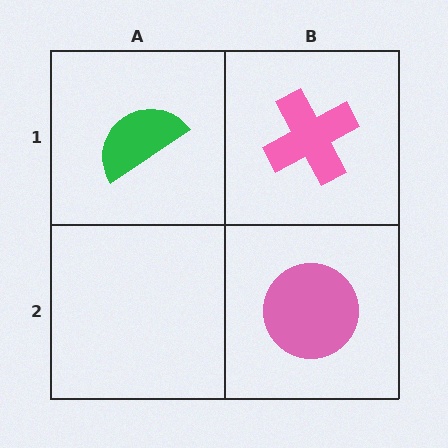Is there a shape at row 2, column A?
No, that cell is empty.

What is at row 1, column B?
A pink cross.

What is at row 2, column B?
A pink circle.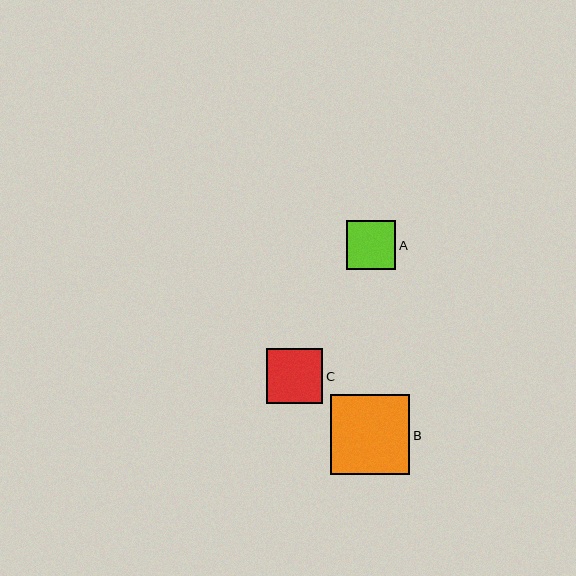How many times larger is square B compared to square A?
Square B is approximately 1.6 times the size of square A.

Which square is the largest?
Square B is the largest with a size of approximately 80 pixels.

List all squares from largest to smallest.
From largest to smallest: B, C, A.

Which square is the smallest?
Square A is the smallest with a size of approximately 49 pixels.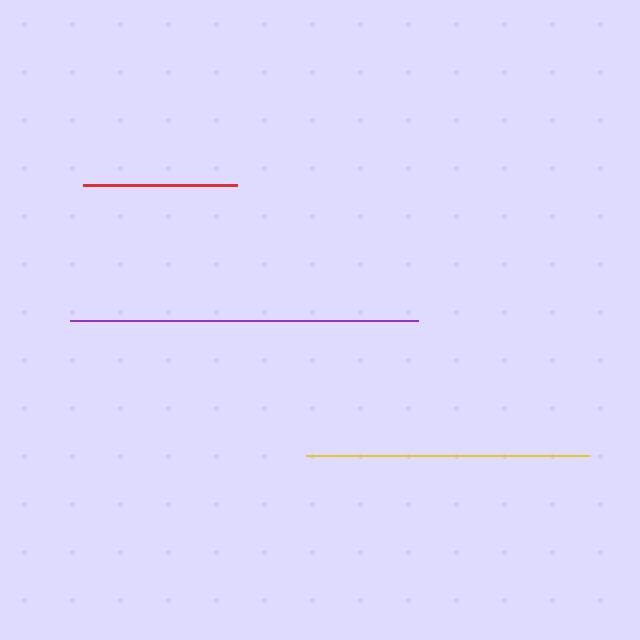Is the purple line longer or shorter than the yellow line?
The purple line is longer than the yellow line.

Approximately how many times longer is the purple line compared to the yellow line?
The purple line is approximately 1.2 times the length of the yellow line.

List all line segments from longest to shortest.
From longest to shortest: purple, yellow, red.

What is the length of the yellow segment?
The yellow segment is approximately 282 pixels long.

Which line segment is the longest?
The purple line is the longest at approximately 348 pixels.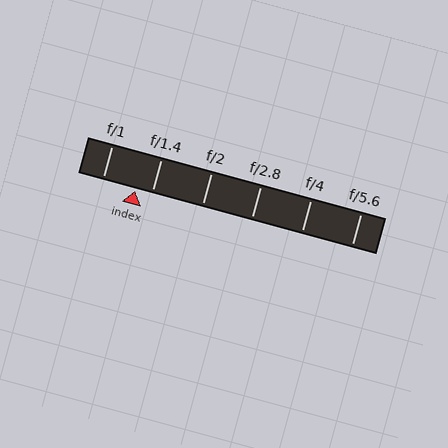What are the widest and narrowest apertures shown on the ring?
The widest aperture shown is f/1 and the narrowest is f/5.6.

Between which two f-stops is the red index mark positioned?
The index mark is between f/1 and f/1.4.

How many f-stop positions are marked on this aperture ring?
There are 6 f-stop positions marked.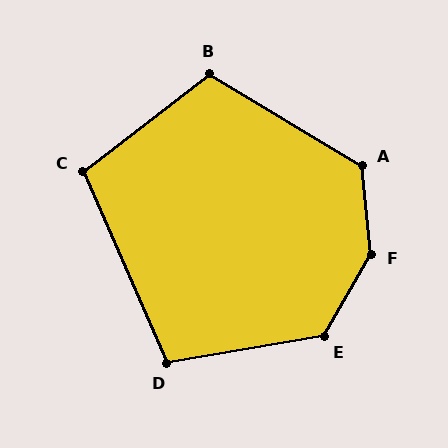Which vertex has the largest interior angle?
F, at approximately 144 degrees.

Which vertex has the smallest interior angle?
C, at approximately 104 degrees.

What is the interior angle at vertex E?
Approximately 130 degrees (obtuse).